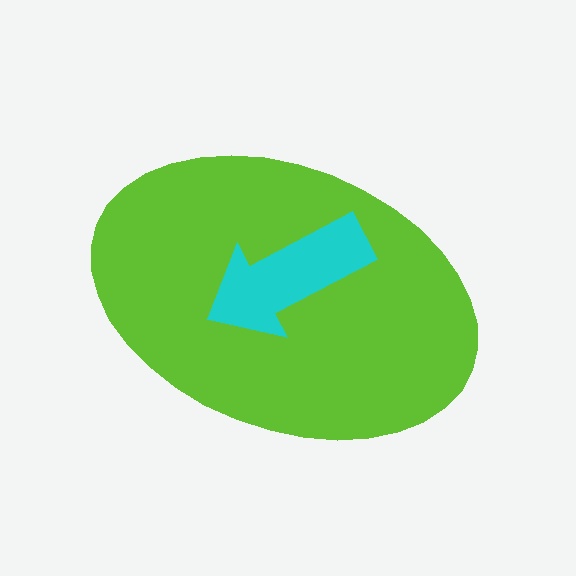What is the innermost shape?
The cyan arrow.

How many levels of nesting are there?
2.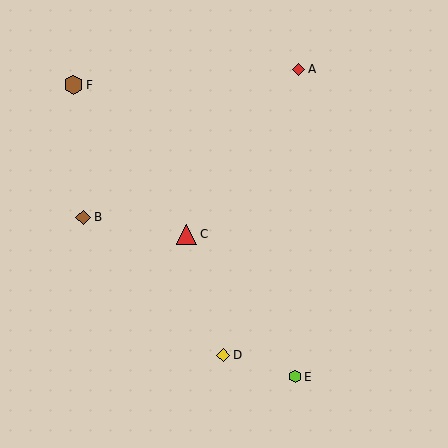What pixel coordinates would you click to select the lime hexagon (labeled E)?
Click at (295, 377) to select the lime hexagon E.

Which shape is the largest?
The red triangle (labeled C) is the largest.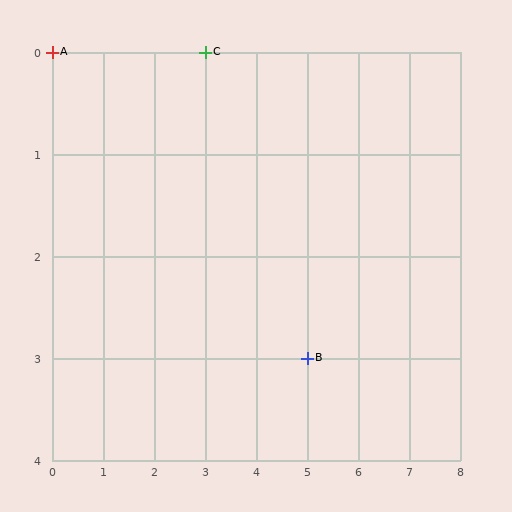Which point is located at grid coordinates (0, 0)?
Point A is at (0, 0).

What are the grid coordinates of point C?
Point C is at grid coordinates (3, 0).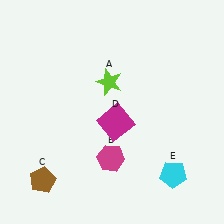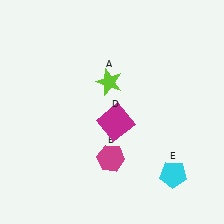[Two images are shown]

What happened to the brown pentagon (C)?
The brown pentagon (C) was removed in Image 2. It was in the bottom-left area of Image 1.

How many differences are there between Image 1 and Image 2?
There is 1 difference between the two images.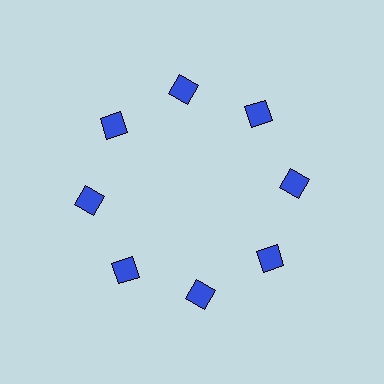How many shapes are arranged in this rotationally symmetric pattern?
There are 8 shapes, arranged in 8 groups of 1.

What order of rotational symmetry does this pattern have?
This pattern has 8-fold rotational symmetry.